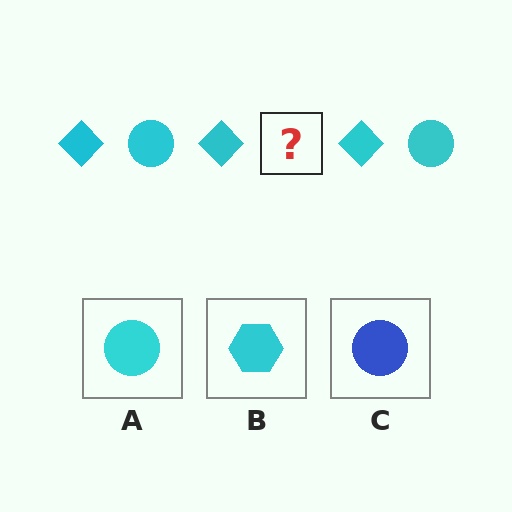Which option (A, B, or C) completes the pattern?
A.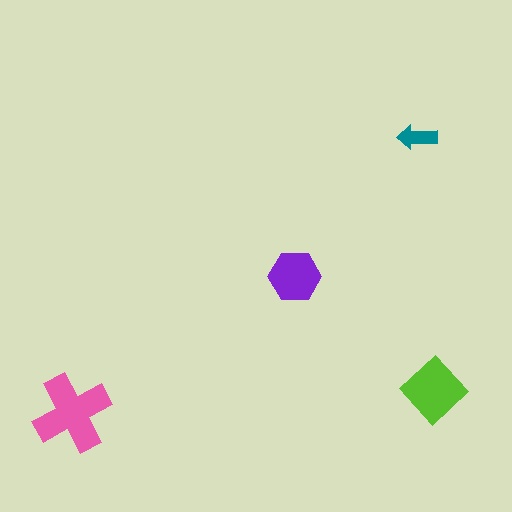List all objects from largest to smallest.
The pink cross, the lime diamond, the purple hexagon, the teal arrow.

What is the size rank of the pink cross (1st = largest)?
1st.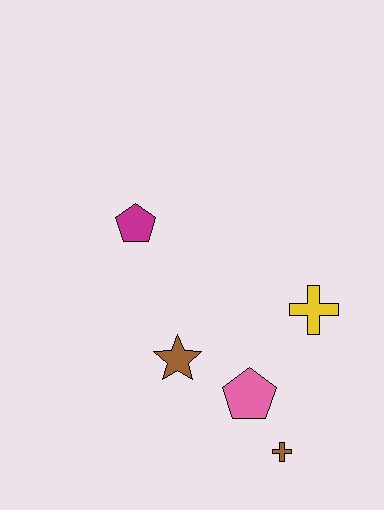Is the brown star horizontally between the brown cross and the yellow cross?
No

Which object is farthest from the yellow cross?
The magenta pentagon is farthest from the yellow cross.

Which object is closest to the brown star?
The pink pentagon is closest to the brown star.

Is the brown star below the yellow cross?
Yes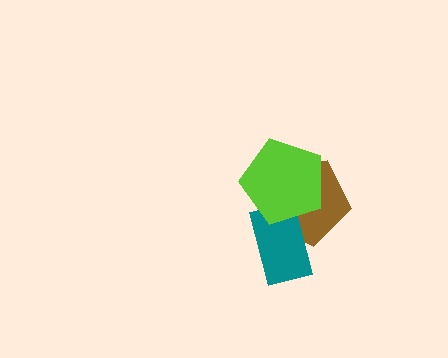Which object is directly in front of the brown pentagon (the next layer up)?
The teal rectangle is directly in front of the brown pentagon.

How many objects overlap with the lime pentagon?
2 objects overlap with the lime pentagon.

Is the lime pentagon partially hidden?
No, no other shape covers it.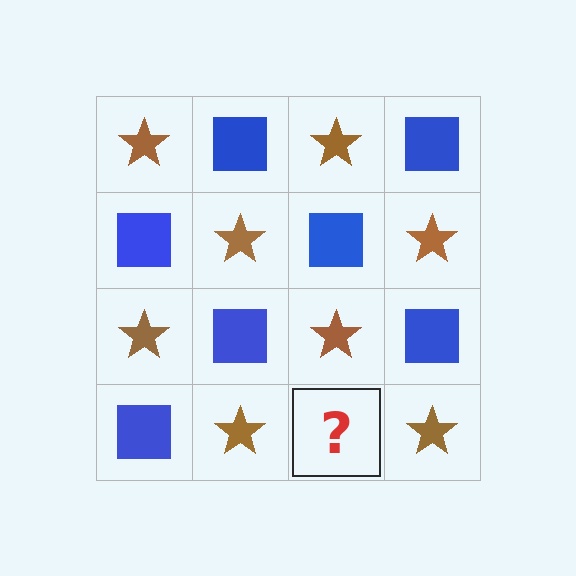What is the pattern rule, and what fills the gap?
The rule is that it alternates brown star and blue square in a checkerboard pattern. The gap should be filled with a blue square.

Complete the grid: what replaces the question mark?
The question mark should be replaced with a blue square.